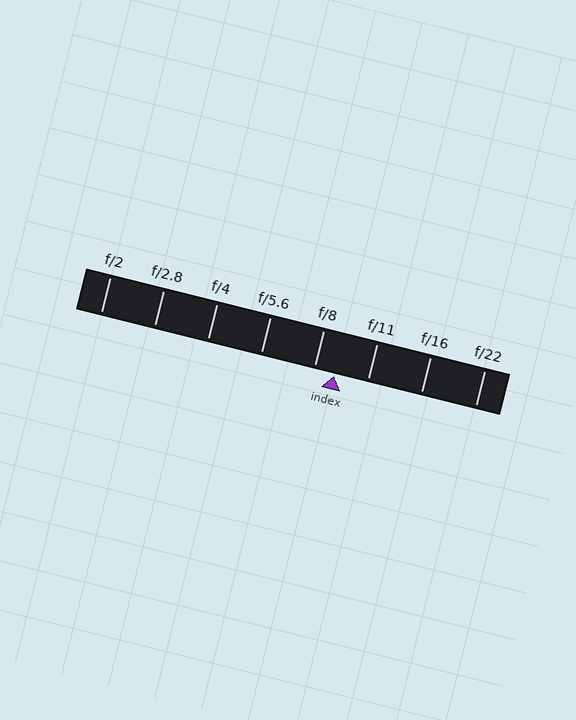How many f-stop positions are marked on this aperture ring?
There are 8 f-stop positions marked.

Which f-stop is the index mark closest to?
The index mark is closest to f/8.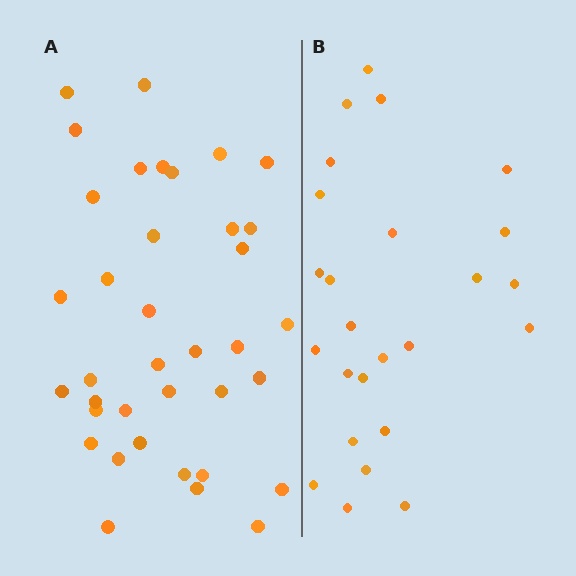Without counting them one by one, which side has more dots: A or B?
Region A (the left region) has more dots.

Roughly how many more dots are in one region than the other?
Region A has roughly 12 or so more dots than region B.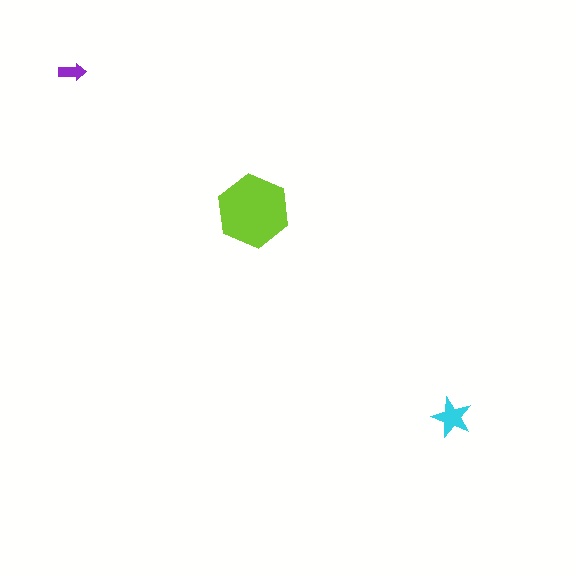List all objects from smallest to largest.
The purple arrow, the cyan star, the lime hexagon.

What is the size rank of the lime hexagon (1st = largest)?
1st.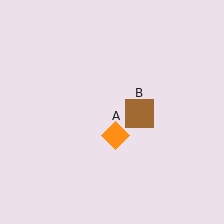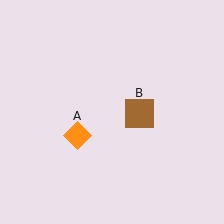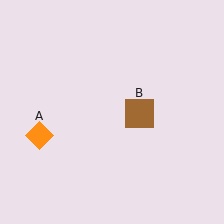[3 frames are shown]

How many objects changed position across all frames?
1 object changed position: orange diamond (object A).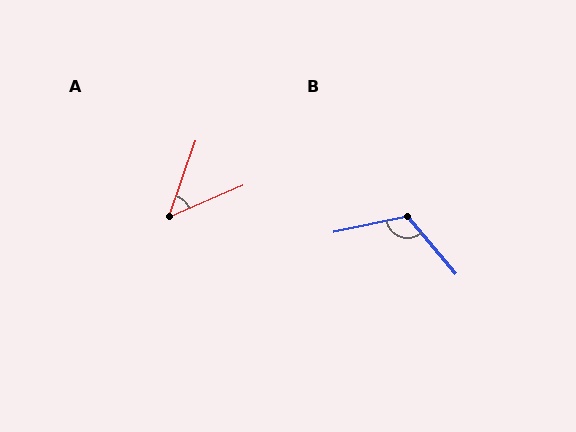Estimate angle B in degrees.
Approximately 119 degrees.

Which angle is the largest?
B, at approximately 119 degrees.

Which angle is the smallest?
A, at approximately 47 degrees.